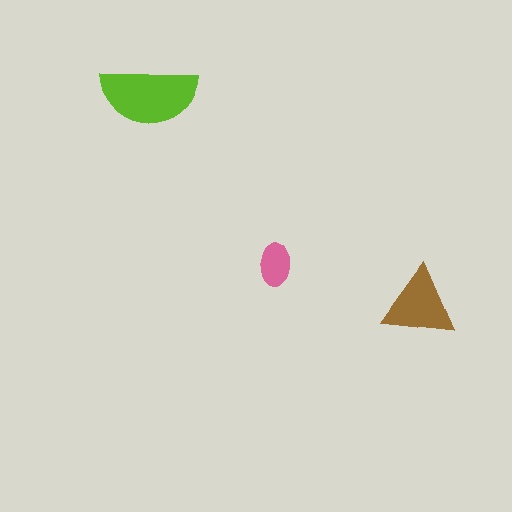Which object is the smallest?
The pink ellipse.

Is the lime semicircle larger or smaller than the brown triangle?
Larger.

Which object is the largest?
The lime semicircle.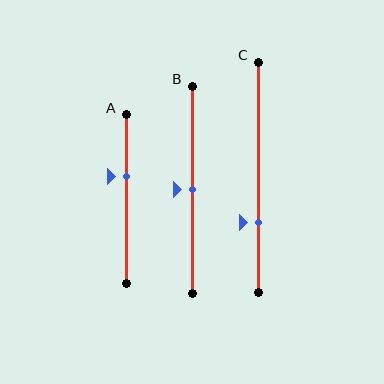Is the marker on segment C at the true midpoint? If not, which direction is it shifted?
No, the marker on segment C is shifted downward by about 20% of the segment length.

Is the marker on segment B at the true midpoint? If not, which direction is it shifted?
Yes, the marker on segment B is at the true midpoint.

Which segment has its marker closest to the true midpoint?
Segment B has its marker closest to the true midpoint.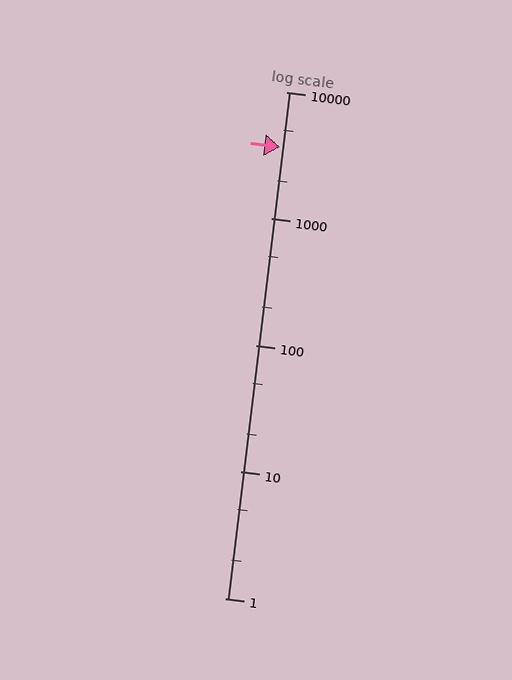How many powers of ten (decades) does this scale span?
The scale spans 4 decades, from 1 to 10000.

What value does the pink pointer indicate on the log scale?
The pointer indicates approximately 3700.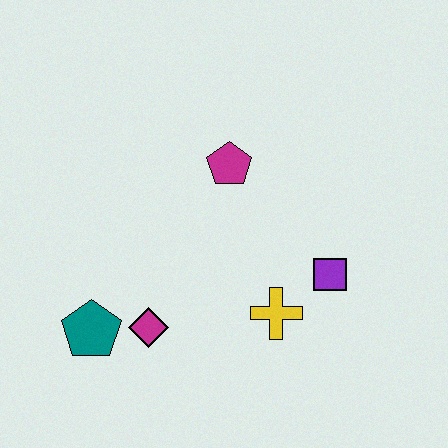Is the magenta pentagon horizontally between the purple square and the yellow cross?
No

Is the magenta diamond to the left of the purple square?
Yes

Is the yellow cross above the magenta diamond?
Yes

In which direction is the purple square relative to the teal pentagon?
The purple square is to the right of the teal pentagon.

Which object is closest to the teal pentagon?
The magenta diamond is closest to the teal pentagon.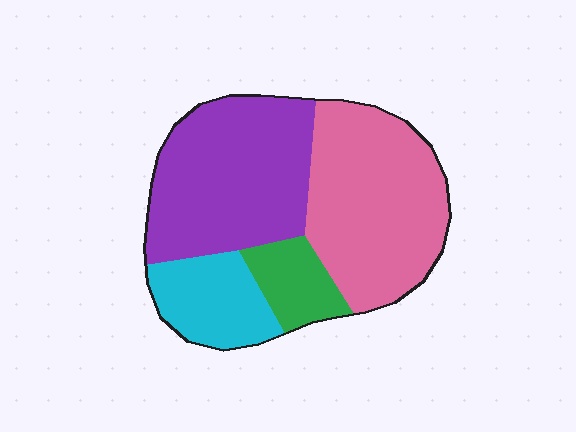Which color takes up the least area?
Green, at roughly 10%.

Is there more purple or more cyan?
Purple.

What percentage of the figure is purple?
Purple covers about 35% of the figure.